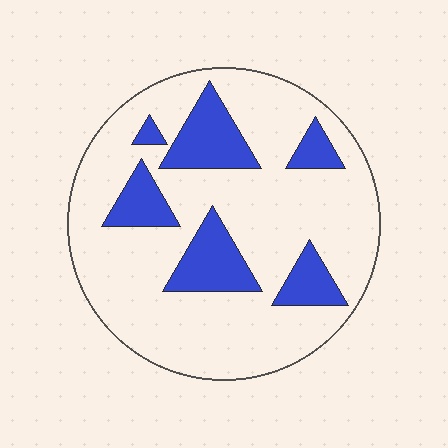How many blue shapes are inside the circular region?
6.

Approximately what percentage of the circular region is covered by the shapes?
Approximately 20%.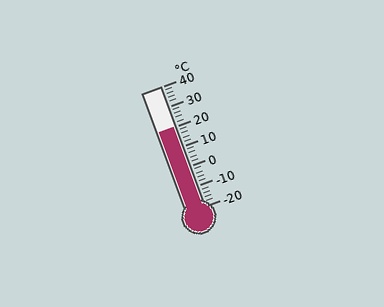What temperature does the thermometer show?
The thermometer shows approximately 20°C.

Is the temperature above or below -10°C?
The temperature is above -10°C.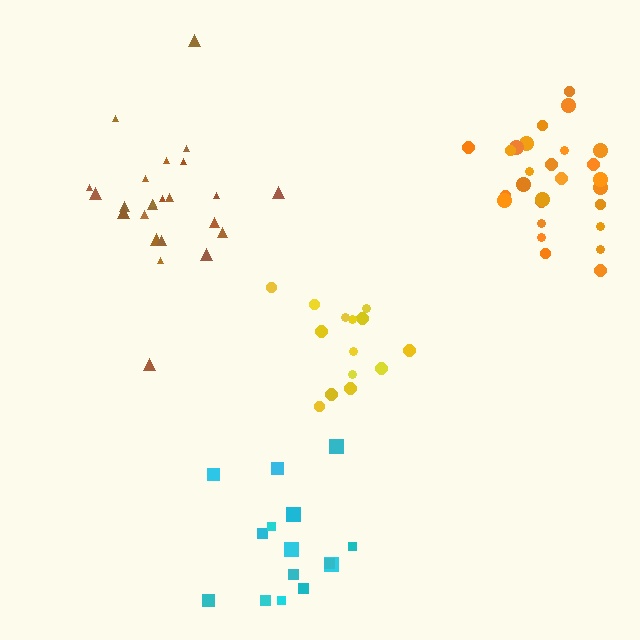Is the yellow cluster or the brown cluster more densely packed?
Yellow.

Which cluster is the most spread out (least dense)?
Cyan.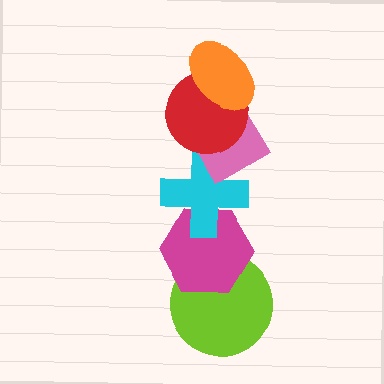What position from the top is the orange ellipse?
The orange ellipse is 1st from the top.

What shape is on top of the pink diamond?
The red circle is on top of the pink diamond.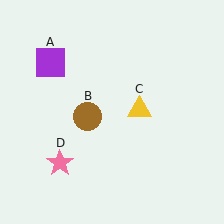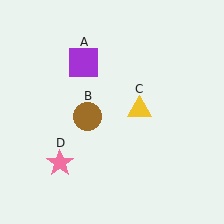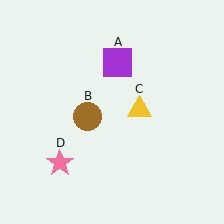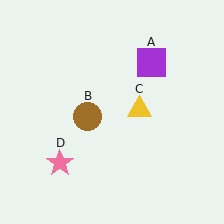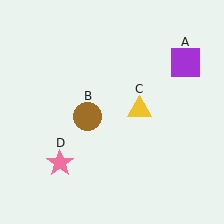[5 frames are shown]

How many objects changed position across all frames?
1 object changed position: purple square (object A).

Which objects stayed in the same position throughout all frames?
Brown circle (object B) and yellow triangle (object C) and pink star (object D) remained stationary.